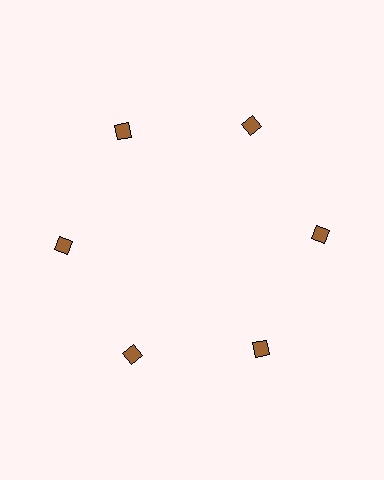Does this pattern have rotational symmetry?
Yes, this pattern has 6-fold rotational symmetry. It looks the same after rotating 60 degrees around the center.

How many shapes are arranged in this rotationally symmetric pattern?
There are 6 shapes, arranged in 6 groups of 1.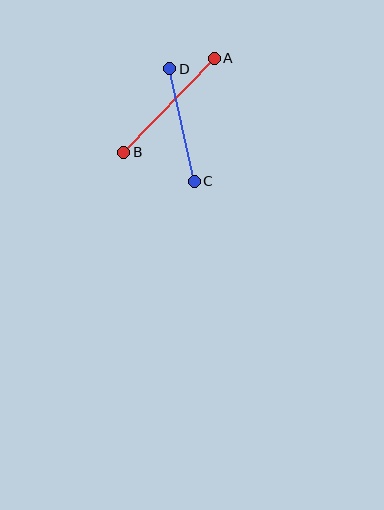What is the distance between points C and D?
The distance is approximately 115 pixels.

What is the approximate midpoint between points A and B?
The midpoint is at approximately (169, 105) pixels.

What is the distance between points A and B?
The distance is approximately 131 pixels.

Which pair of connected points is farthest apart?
Points A and B are farthest apart.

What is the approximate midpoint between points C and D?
The midpoint is at approximately (182, 125) pixels.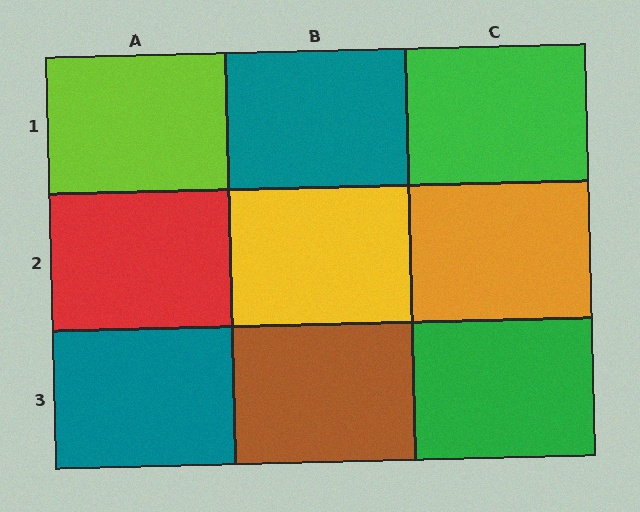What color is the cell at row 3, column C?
Green.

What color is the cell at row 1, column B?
Teal.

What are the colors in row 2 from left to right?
Red, yellow, orange.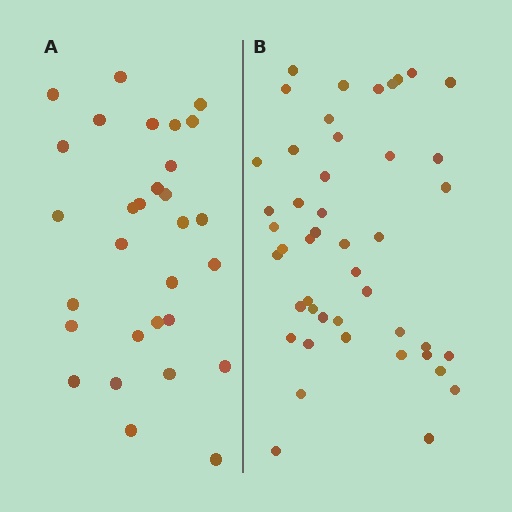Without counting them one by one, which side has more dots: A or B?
Region B (the right region) has more dots.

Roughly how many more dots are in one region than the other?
Region B has approximately 15 more dots than region A.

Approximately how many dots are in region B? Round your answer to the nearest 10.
About 50 dots. (The exact count is 46, which rounds to 50.)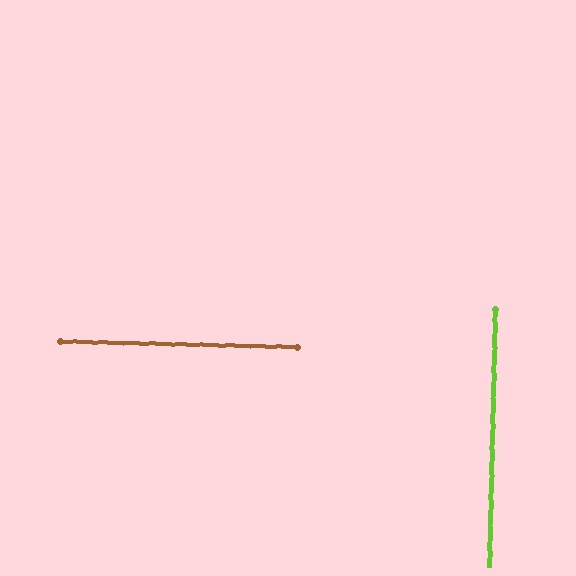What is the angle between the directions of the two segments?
Approximately 90 degrees.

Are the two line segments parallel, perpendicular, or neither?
Perpendicular — they meet at approximately 90°.